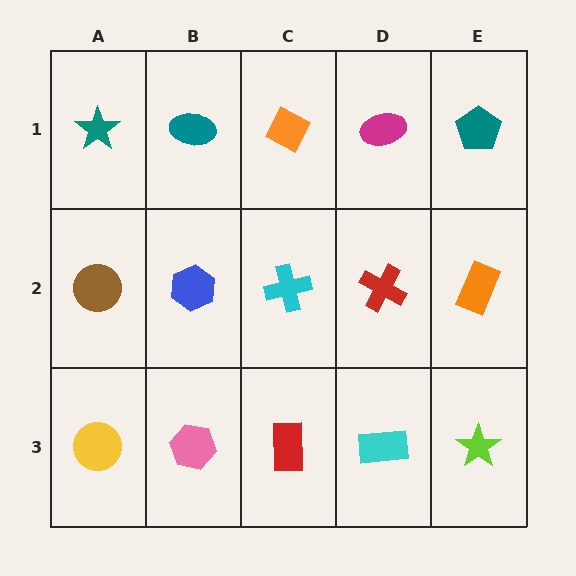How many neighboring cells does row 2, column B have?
4.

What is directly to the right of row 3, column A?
A pink hexagon.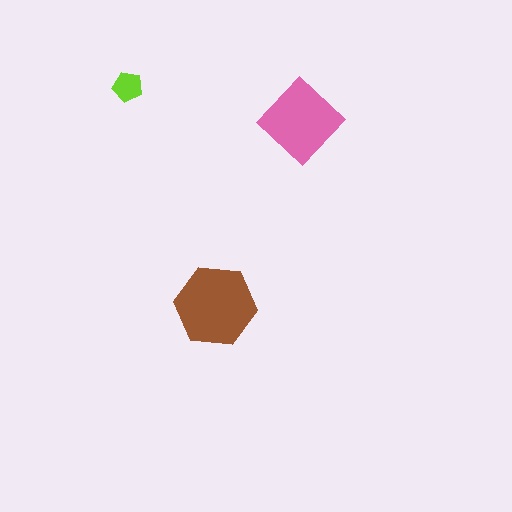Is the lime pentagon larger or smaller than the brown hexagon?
Smaller.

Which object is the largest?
The brown hexagon.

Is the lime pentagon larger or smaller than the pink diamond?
Smaller.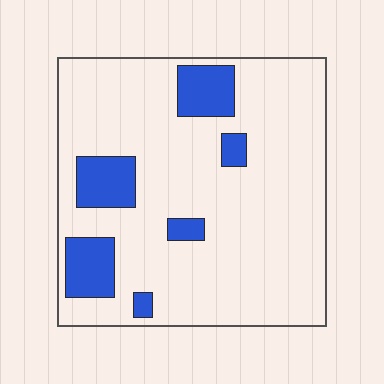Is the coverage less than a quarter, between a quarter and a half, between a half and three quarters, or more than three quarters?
Less than a quarter.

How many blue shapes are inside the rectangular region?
6.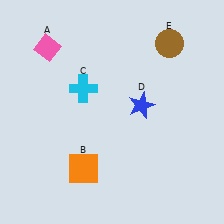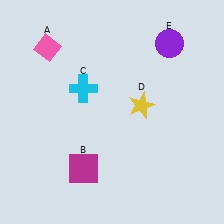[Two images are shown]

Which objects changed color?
B changed from orange to magenta. D changed from blue to yellow. E changed from brown to purple.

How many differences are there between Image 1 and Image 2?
There are 3 differences between the two images.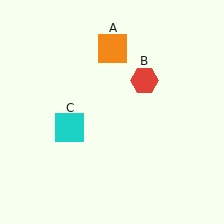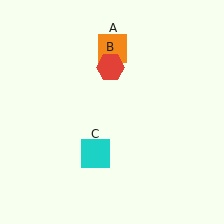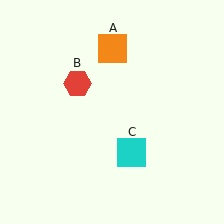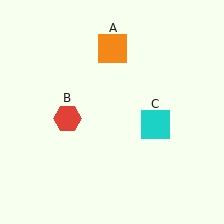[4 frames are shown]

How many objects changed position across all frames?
2 objects changed position: red hexagon (object B), cyan square (object C).